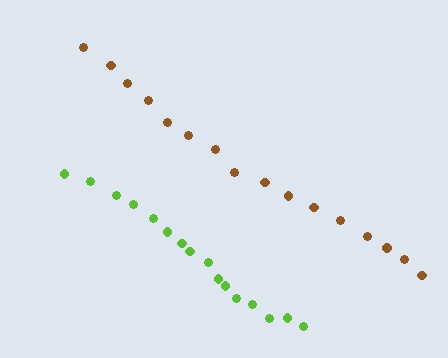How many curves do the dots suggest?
There are 2 distinct paths.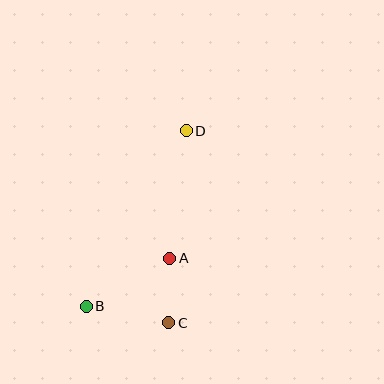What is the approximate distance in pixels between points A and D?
The distance between A and D is approximately 128 pixels.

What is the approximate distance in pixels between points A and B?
The distance between A and B is approximately 96 pixels.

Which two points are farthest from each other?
Points B and D are farthest from each other.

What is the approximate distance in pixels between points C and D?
The distance between C and D is approximately 193 pixels.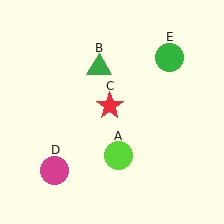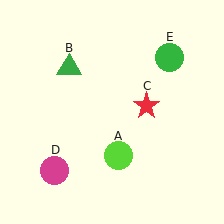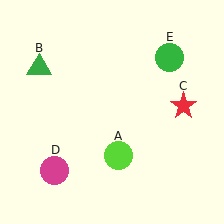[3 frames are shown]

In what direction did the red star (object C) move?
The red star (object C) moved right.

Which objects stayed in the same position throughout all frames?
Lime circle (object A) and magenta circle (object D) and green circle (object E) remained stationary.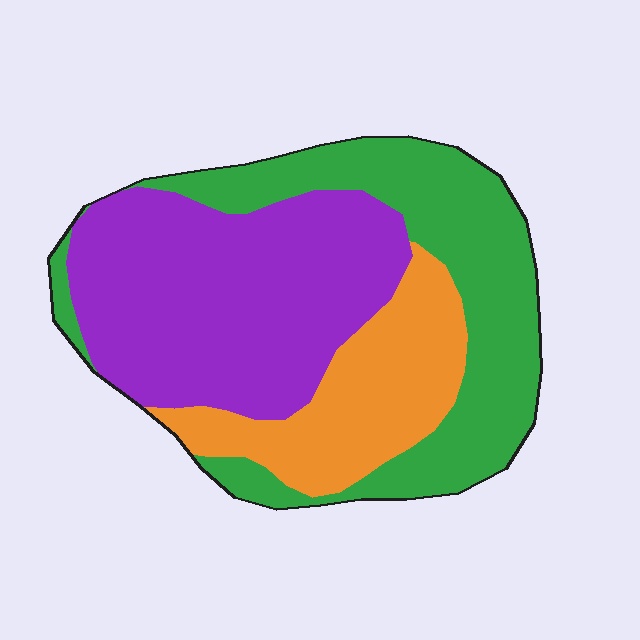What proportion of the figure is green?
Green covers 36% of the figure.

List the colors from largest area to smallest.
From largest to smallest: purple, green, orange.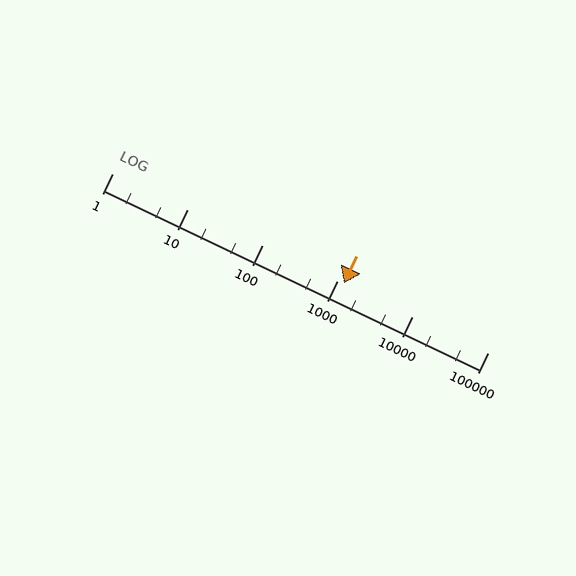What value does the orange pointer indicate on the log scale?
The pointer indicates approximately 1200.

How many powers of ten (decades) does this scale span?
The scale spans 5 decades, from 1 to 100000.